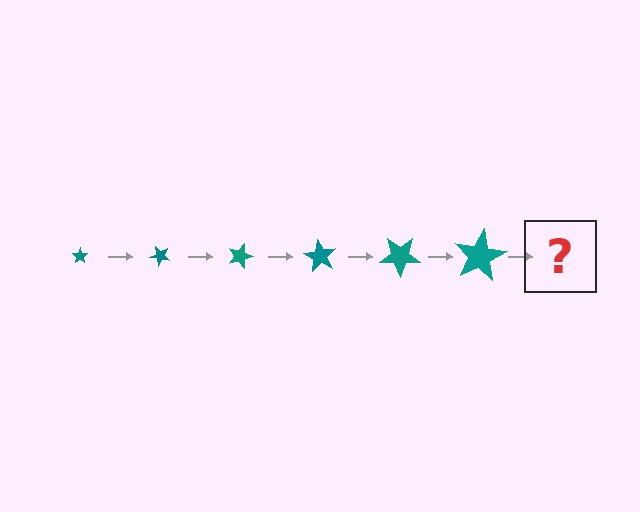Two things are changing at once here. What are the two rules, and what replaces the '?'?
The two rules are that the star grows larger each step and it rotates 45 degrees each step. The '?' should be a star, larger than the previous one and rotated 270 degrees from the start.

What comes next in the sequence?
The next element should be a star, larger than the previous one and rotated 270 degrees from the start.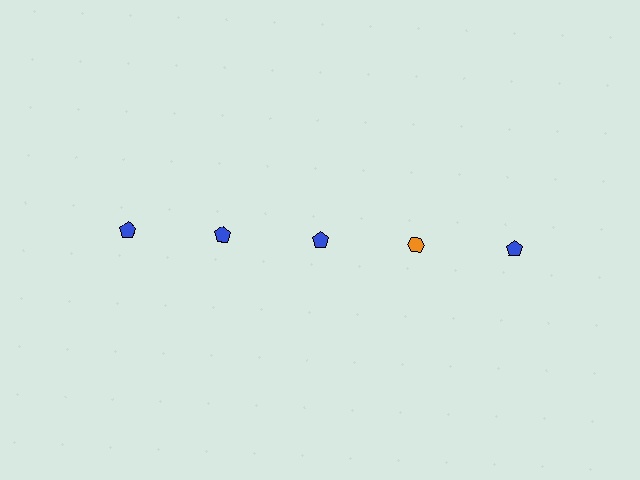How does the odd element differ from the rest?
It differs in both color (orange instead of blue) and shape (hexagon instead of pentagon).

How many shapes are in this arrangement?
There are 5 shapes arranged in a grid pattern.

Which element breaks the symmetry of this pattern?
The orange hexagon in the top row, second from right column breaks the symmetry. All other shapes are blue pentagons.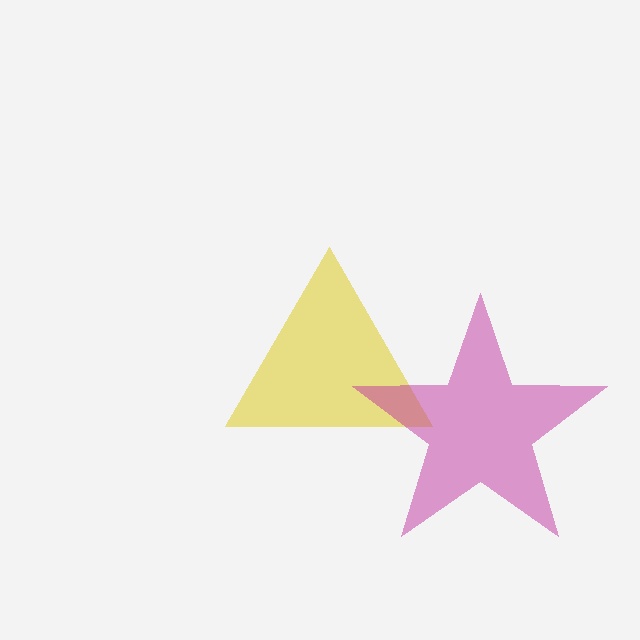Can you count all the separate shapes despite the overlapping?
Yes, there are 2 separate shapes.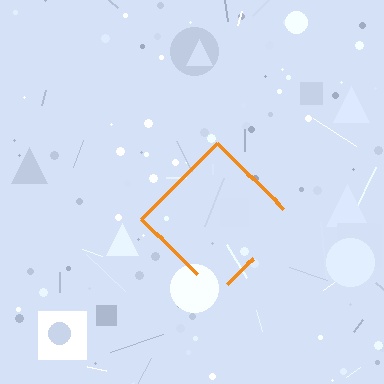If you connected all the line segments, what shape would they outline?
They would outline a diamond.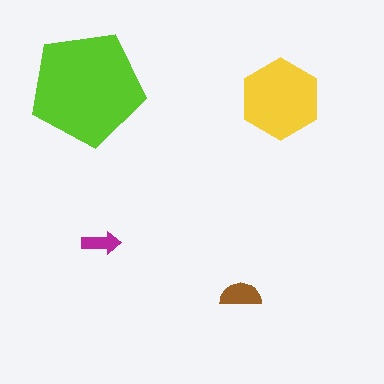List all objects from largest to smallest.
The lime pentagon, the yellow hexagon, the brown semicircle, the magenta arrow.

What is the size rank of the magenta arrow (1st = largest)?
4th.